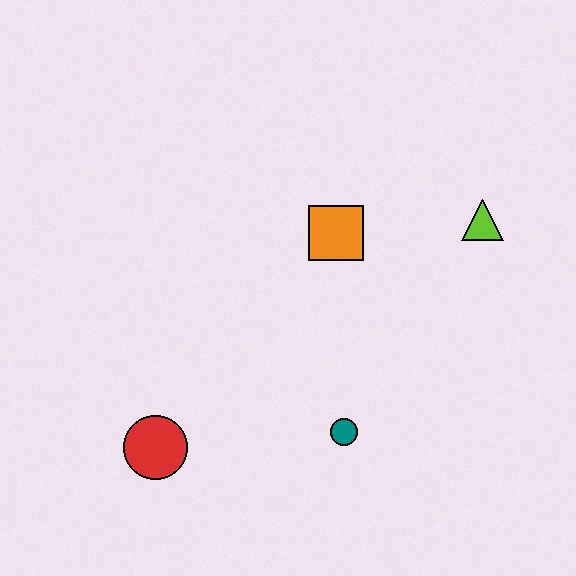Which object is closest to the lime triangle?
The orange square is closest to the lime triangle.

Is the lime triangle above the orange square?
Yes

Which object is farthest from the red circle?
The lime triangle is farthest from the red circle.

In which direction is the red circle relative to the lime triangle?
The red circle is to the left of the lime triangle.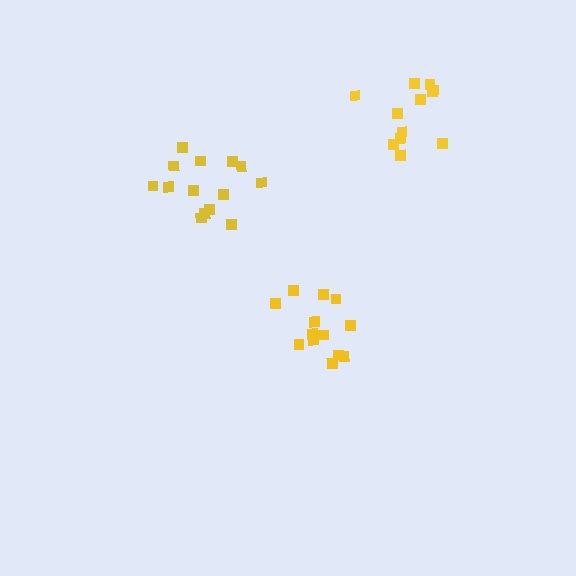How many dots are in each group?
Group 1: 12 dots, Group 2: 13 dots, Group 3: 14 dots (39 total).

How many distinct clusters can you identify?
There are 3 distinct clusters.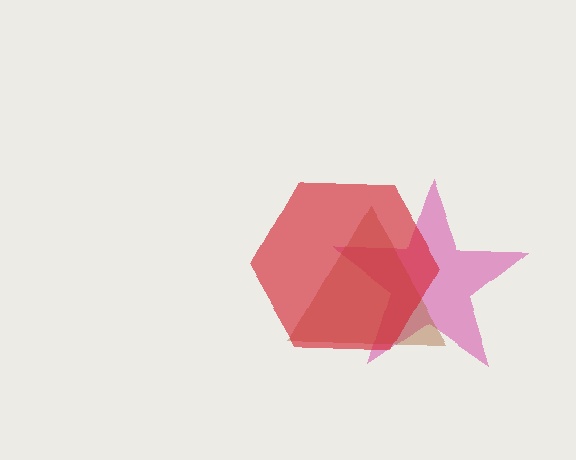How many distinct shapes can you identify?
There are 3 distinct shapes: a magenta star, a brown triangle, a red hexagon.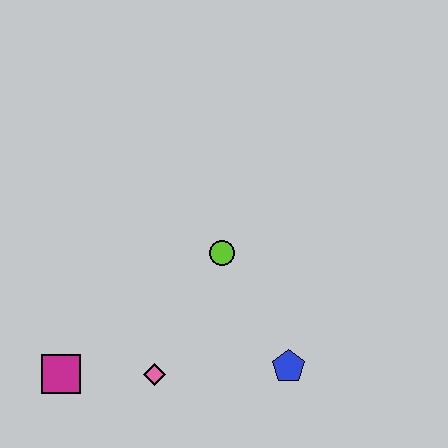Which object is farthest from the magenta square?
The blue pentagon is farthest from the magenta square.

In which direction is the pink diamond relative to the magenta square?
The pink diamond is to the right of the magenta square.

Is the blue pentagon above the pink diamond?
Yes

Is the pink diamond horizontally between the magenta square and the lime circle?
Yes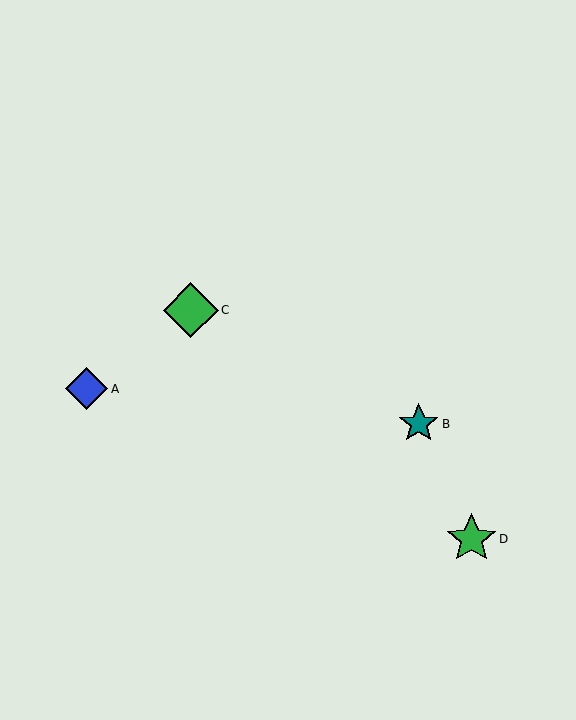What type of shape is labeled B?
Shape B is a teal star.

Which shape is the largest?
The green diamond (labeled C) is the largest.